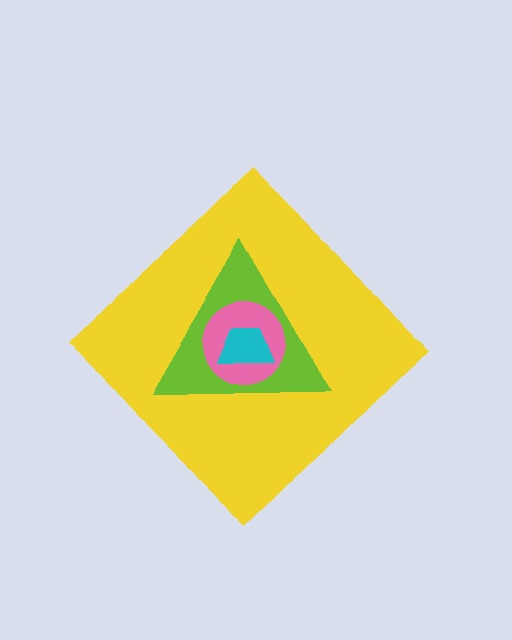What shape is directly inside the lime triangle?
The pink circle.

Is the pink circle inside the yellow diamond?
Yes.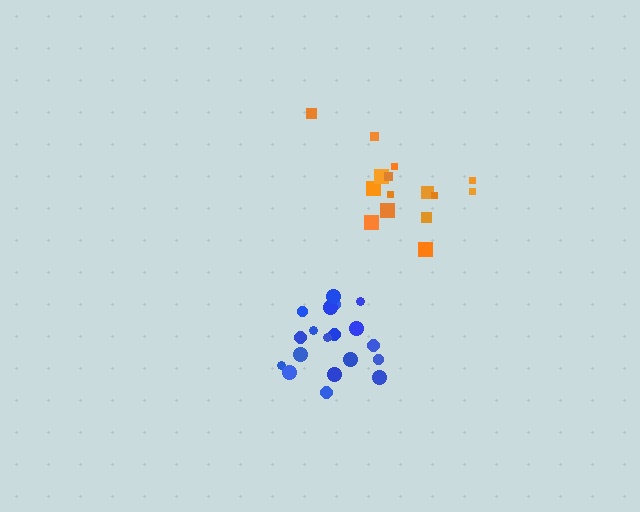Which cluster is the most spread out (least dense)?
Orange.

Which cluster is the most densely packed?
Blue.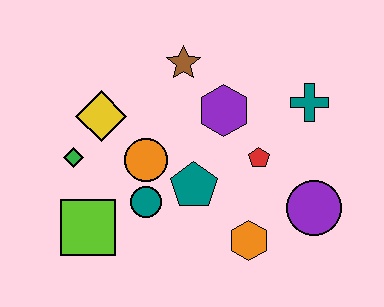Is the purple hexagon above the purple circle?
Yes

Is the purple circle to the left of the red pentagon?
No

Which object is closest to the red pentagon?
The purple hexagon is closest to the red pentagon.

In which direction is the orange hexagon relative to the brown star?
The orange hexagon is below the brown star.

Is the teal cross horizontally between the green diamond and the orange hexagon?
No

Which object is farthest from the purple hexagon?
The lime square is farthest from the purple hexagon.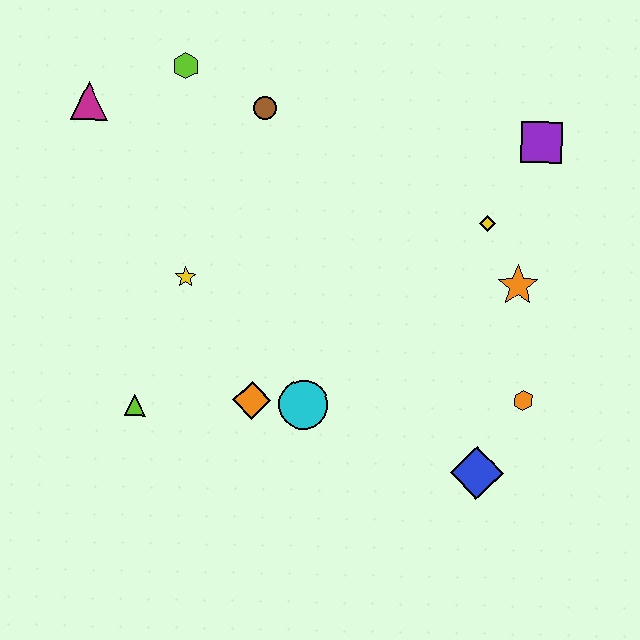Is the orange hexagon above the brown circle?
No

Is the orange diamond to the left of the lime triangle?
No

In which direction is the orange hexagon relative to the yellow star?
The orange hexagon is to the right of the yellow star.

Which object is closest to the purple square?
The yellow diamond is closest to the purple square.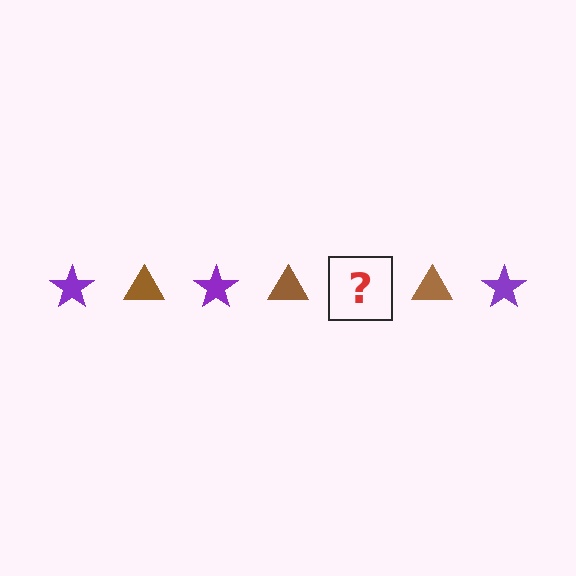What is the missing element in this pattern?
The missing element is a purple star.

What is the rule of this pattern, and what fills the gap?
The rule is that the pattern alternates between purple star and brown triangle. The gap should be filled with a purple star.